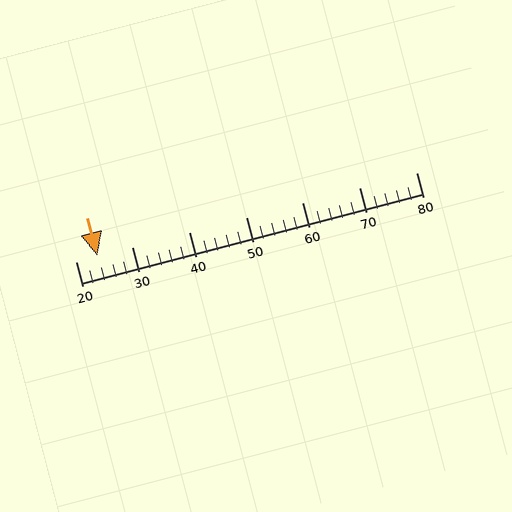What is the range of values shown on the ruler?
The ruler shows values from 20 to 80.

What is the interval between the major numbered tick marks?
The major tick marks are spaced 10 units apart.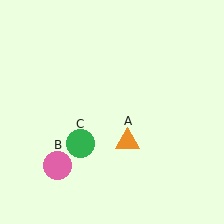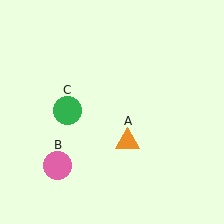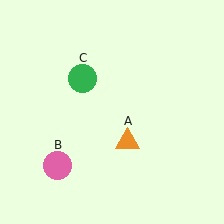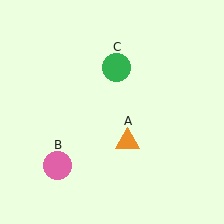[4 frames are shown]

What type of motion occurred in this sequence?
The green circle (object C) rotated clockwise around the center of the scene.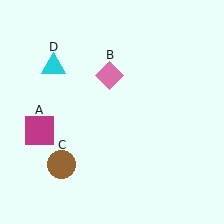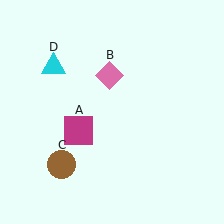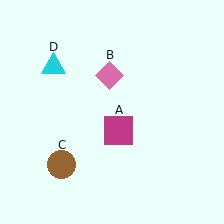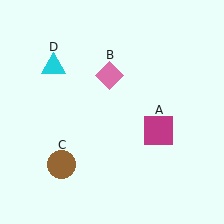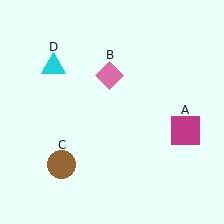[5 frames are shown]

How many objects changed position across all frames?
1 object changed position: magenta square (object A).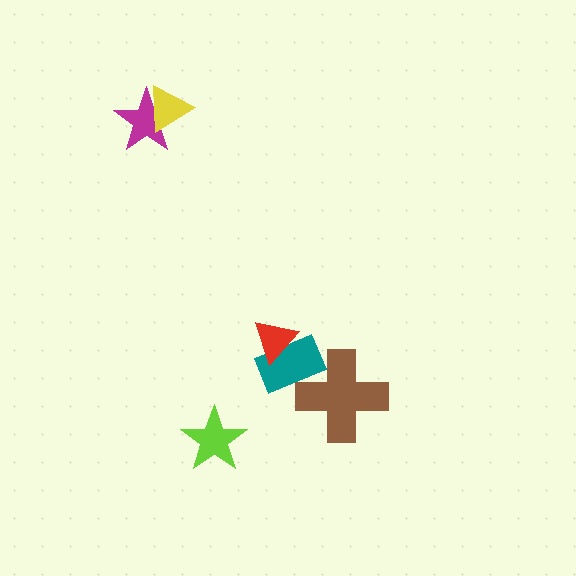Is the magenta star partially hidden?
Yes, it is partially covered by another shape.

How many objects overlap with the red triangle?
1 object overlaps with the red triangle.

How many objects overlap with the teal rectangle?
2 objects overlap with the teal rectangle.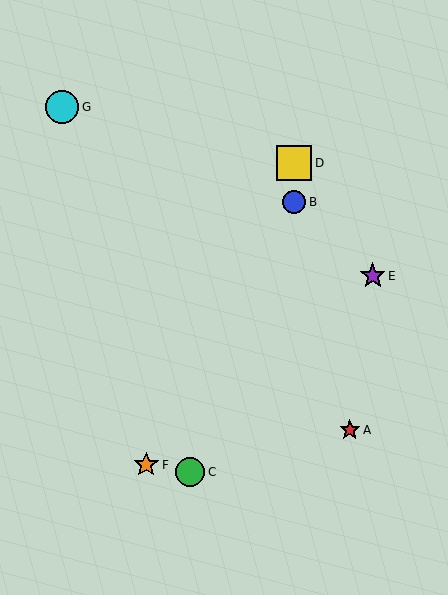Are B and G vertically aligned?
No, B is at x≈294 and G is at x≈62.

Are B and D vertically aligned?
Yes, both are at x≈294.